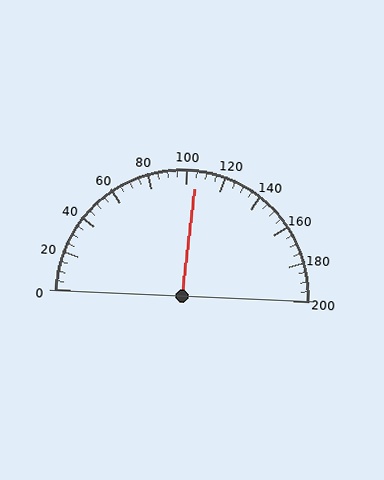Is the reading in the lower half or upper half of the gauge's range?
The reading is in the upper half of the range (0 to 200).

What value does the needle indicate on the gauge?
The needle indicates approximately 105.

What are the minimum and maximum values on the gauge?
The gauge ranges from 0 to 200.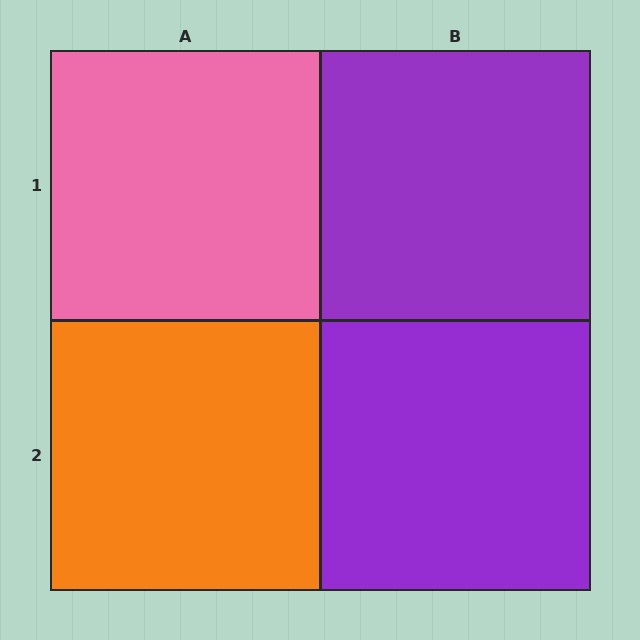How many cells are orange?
1 cell is orange.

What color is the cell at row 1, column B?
Purple.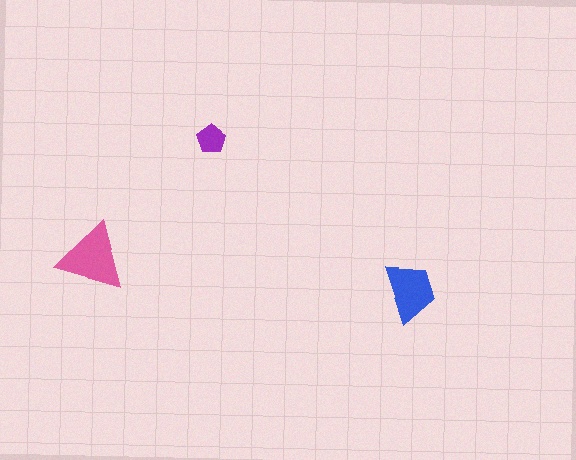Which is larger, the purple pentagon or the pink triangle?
The pink triangle.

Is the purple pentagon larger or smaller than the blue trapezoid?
Smaller.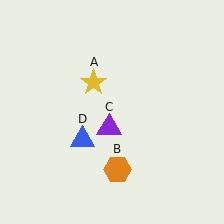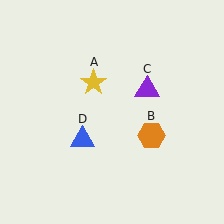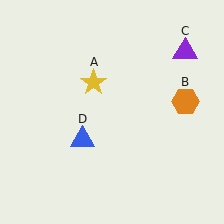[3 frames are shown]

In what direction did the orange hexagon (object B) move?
The orange hexagon (object B) moved up and to the right.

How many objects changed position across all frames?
2 objects changed position: orange hexagon (object B), purple triangle (object C).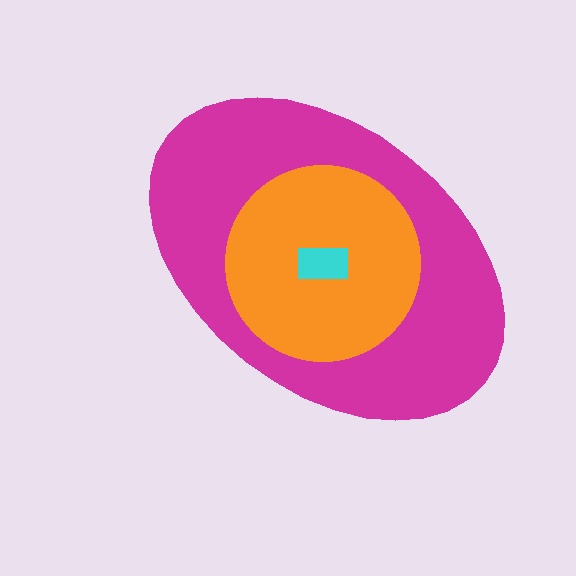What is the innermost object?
The cyan rectangle.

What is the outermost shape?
The magenta ellipse.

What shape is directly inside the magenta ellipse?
The orange circle.